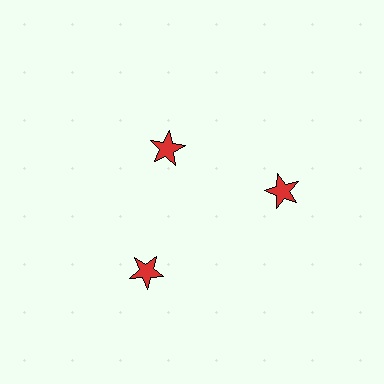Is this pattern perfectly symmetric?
No. The 3 red stars are arranged in a ring, but one element near the 11 o'clock position is pulled inward toward the center, breaking the 3-fold rotational symmetry.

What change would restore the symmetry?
The symmetry would be restored by moving it outward, back onto the ring so that all 3 stars sit at equal angles and equal distance from the center.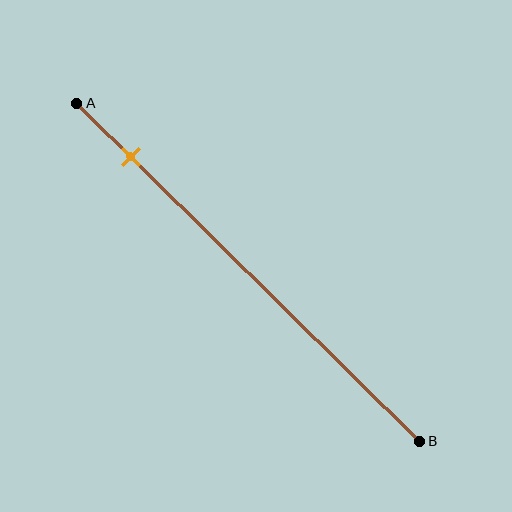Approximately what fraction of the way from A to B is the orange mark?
The orange mark is approximately 15% of the way from A to B.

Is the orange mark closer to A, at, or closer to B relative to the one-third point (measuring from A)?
The orange mark is closer to point A than the one-third point of segment AB.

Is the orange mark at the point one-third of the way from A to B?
No, the mark is at about 15% from A, not at the 33% one-third point.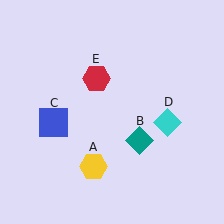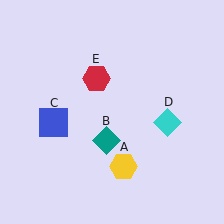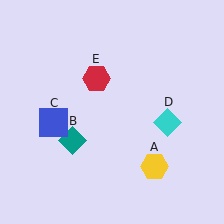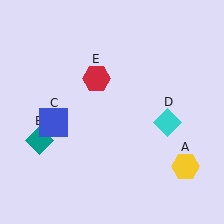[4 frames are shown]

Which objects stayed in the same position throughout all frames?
Blue square (object C) and cyan diamond (object D) and red hexagon (object E) remained stationary.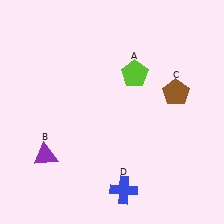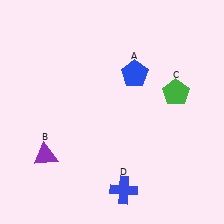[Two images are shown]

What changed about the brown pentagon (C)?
In Image 1, C is brown. In Image 2, it changed to green.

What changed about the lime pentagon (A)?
In Image 1, A is lime. In Image 2, it changed to blue.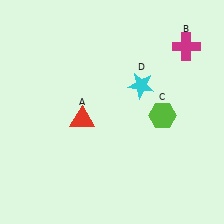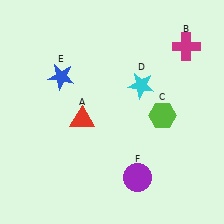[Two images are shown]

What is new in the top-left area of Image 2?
A blue star (E) was added in the top-left area of Image 2.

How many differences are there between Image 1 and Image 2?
There are 2 differences between the two images.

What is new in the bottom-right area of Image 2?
A purple circle (F) was added in the bottom-right area of Image 2.